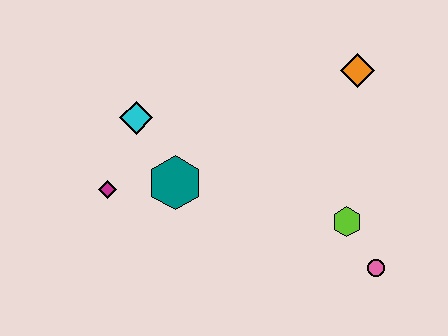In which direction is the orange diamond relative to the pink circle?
The orange diamond is above the pink circle.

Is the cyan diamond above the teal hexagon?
Yes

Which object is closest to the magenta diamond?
The teal hexagon is closest to the magenta diamond.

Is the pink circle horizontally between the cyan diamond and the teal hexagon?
No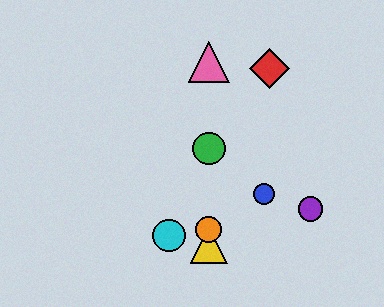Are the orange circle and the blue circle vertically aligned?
No, the orange circle is at x≈209 and the blue circle is at x≈264.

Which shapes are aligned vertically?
The green circle, the yellow triangle, the orange circle, the pink triangle are aligned vertically.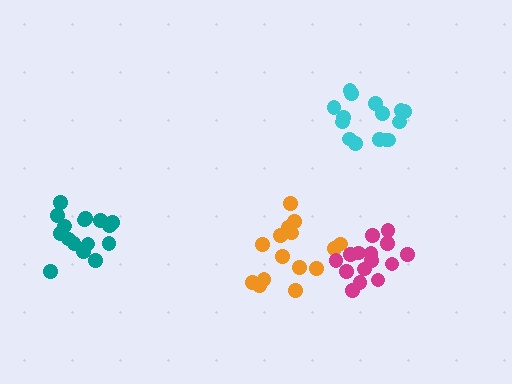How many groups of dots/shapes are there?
There are 4 groups.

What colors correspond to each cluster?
The clusters are colored: teal, cyan, orange, magenta.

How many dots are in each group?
Group 1: 16 dots, Group 2: 16 dots, Group 3: 15 dots, Group 4: 15 dots (62 total).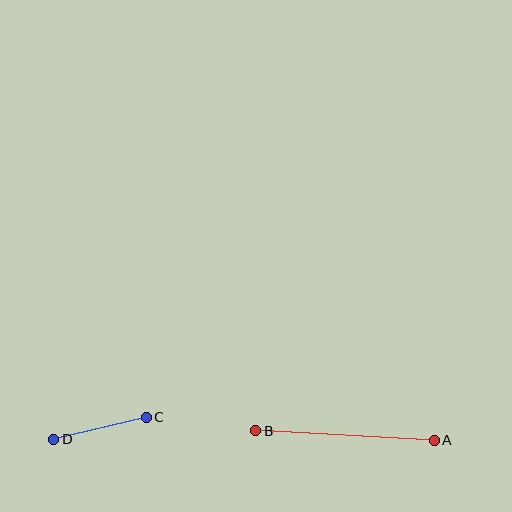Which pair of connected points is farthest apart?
Points A and B are farthest apart.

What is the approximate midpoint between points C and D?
The midpoint is at approximately (100, 428) pixels.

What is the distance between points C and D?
The distance is approximately 95 pixels.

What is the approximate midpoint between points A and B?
The midpoint is at approximately (345, 435) pixels.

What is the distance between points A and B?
The distance is approximately 179 pixels.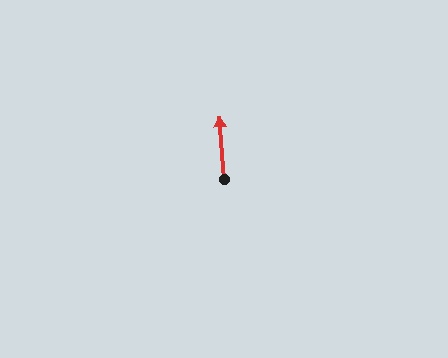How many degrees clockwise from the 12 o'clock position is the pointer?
Approximately 356 degrees.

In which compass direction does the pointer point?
North.